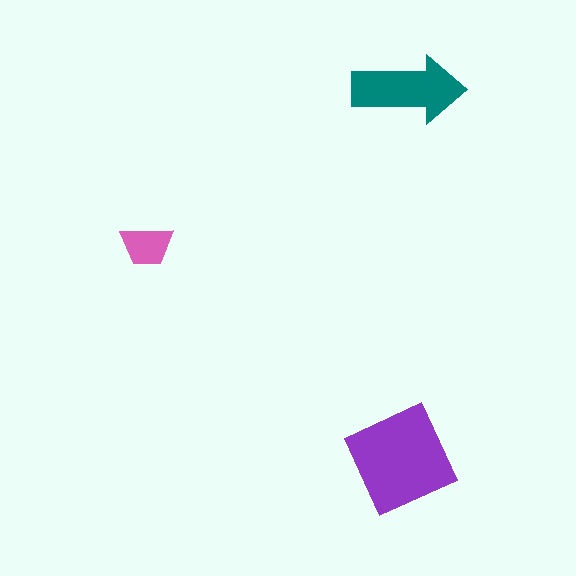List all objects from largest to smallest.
The purple square, the teal arrow, the pink trapezoid.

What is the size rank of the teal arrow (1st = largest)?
2nd.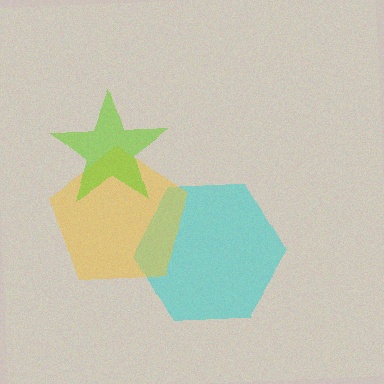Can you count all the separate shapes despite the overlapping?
Yes, there are 3 separate shapes.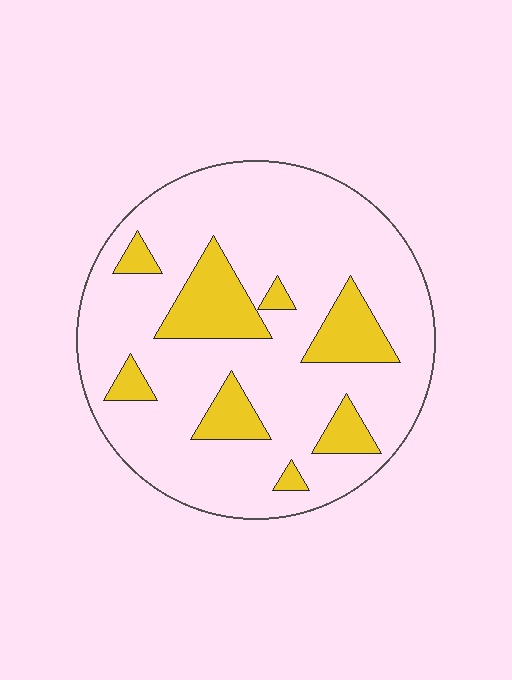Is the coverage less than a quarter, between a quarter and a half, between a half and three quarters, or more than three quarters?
Less than a quarter.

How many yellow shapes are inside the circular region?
8.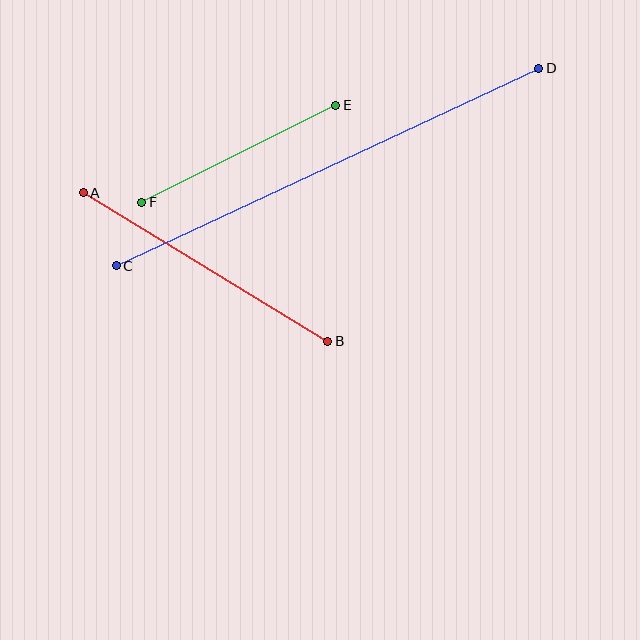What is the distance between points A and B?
The distance is approximately 286 pixels.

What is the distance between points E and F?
The distance is approximately 217 pixels.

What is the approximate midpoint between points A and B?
The midpoint is at approximately (206, 267) pixels.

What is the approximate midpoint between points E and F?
The midpoint is at approximately (239, 154) pixels.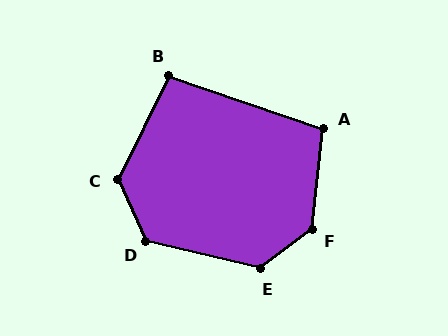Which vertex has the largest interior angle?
F, at approximately 134 degrees.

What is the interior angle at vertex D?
Approximately 128 degrees (obtuse).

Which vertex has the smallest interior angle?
B, at approximately 98 degrees.